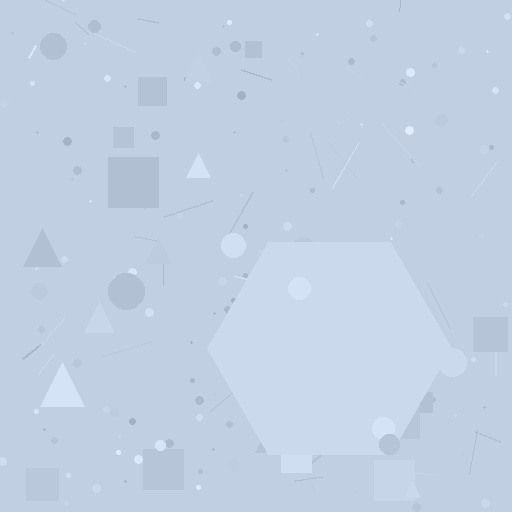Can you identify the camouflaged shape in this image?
The camouflaged shape is a hexagon.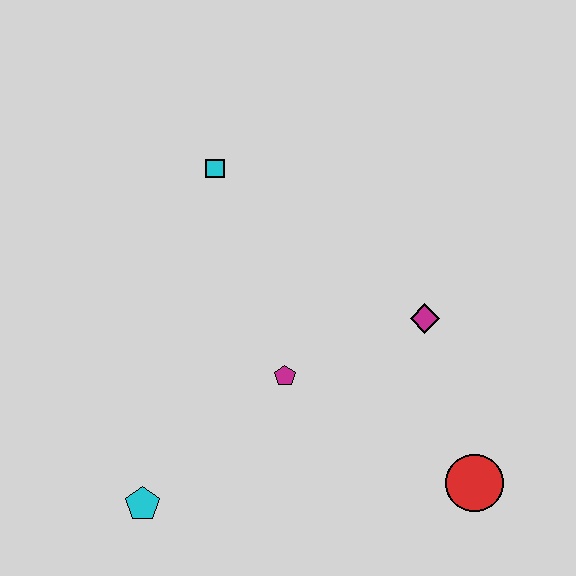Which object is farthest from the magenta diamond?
The cyan pentagon is farthest from the magenta diamond.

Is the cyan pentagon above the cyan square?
No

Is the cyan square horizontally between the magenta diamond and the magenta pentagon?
No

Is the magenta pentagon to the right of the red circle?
No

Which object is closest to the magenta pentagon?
The magenta diamond is closest to the magenta pentagon.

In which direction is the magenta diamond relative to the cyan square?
The magenta diamond is to the right of the cyan square.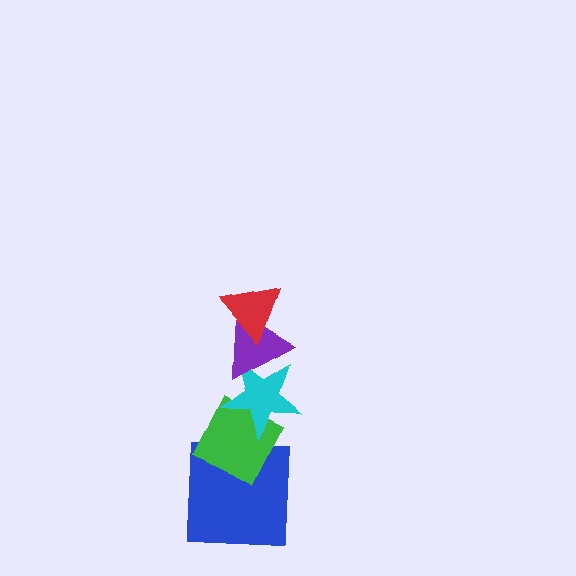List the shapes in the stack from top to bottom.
From top to bottom: the red triangle, the purple triangle, the cyan star, the green diamond, the blue square.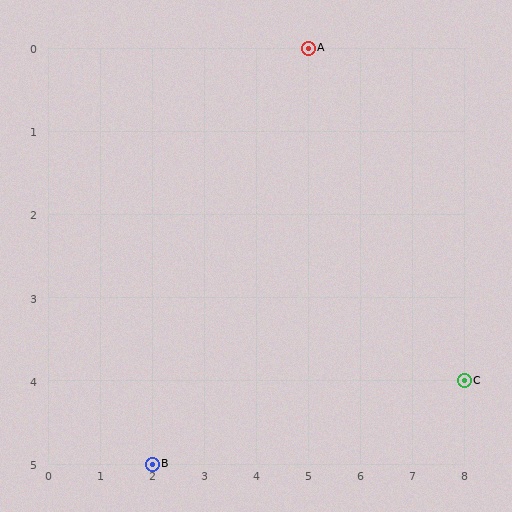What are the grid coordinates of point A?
Point A is at grid coordinates (5, 0).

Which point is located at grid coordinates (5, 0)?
Point A is at (5, 0).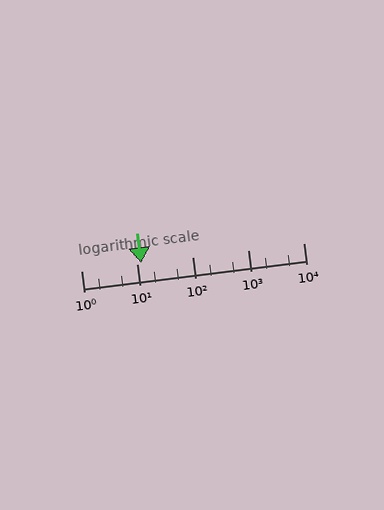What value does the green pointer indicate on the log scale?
The pointer indicates approximately 12.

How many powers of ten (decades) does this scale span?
The scale spans 4 decades, from 1 to 10000.